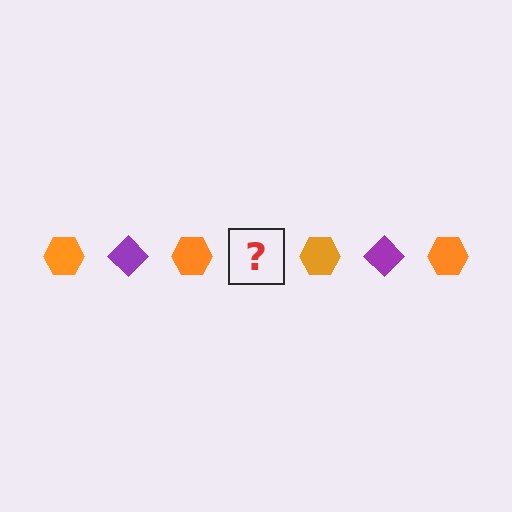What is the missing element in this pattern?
The missing element is a purple diamond.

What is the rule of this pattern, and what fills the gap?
The rule is that the pattern alternates between orange hexagon and purple diamond. The gap should be filled with a purple diamond.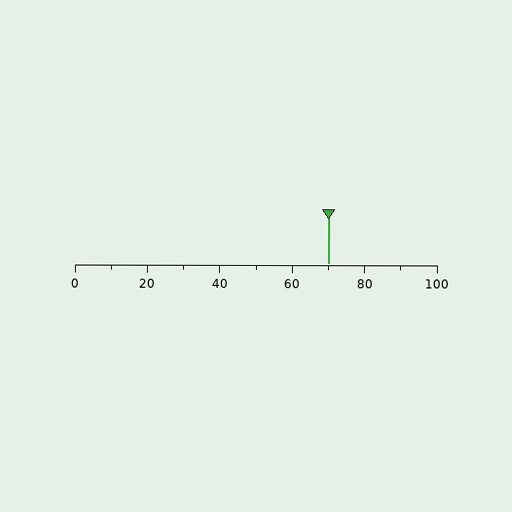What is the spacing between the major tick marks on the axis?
The major ticks are spaced 20 apart.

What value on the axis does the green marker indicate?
The marker indicates approximately 70.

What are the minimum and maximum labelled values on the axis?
The axis runs from 0 to 100.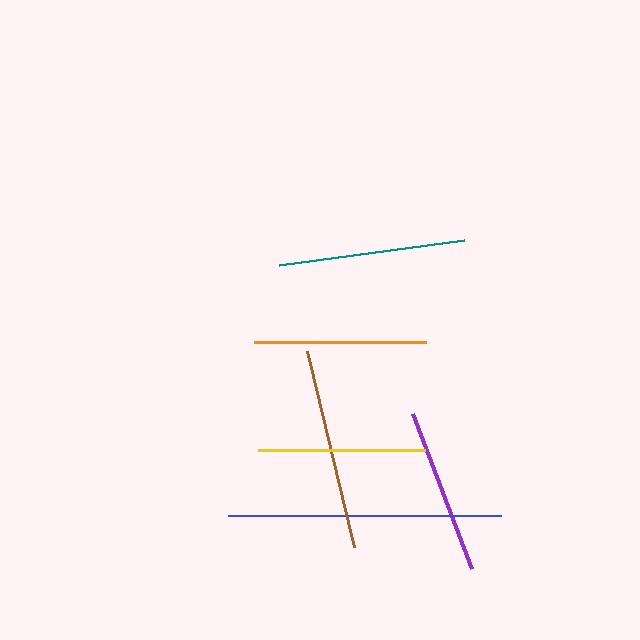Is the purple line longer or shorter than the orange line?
The orange line is longer than the purple line.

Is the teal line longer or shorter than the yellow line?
The teal line is longer than the yellow line.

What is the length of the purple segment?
The purple segment is approximately 166 pixels long.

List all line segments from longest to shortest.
From longest to shortest: blue, brown, teal, orange, yellow, purple.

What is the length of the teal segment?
The teal segment is approximately 187 pixels long.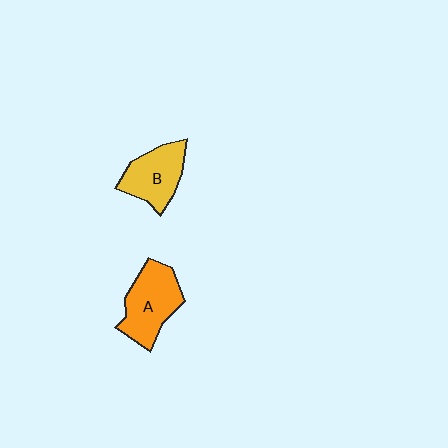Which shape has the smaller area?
Shape B (yellow).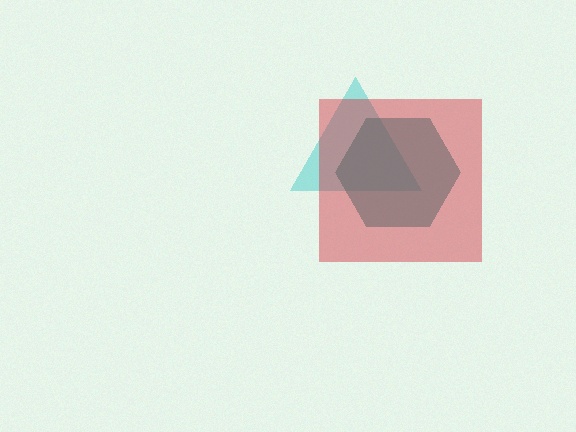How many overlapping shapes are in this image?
There are 3 overlapping shapes in the image.